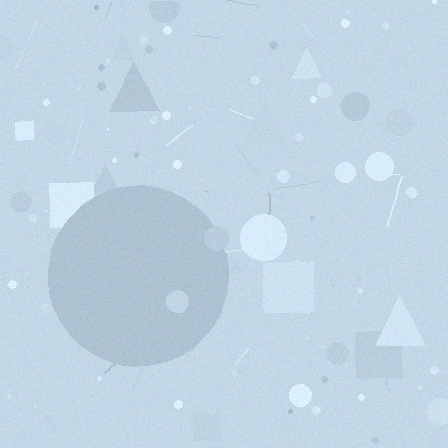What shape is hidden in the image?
A circle is hidden in the image.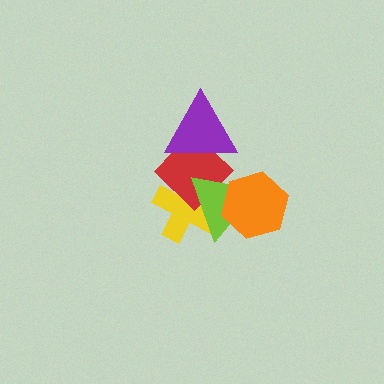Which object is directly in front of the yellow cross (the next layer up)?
The red diamond is directly in front of the yellow cross.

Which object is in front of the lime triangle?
The orange hexagon is in front of the lime triangle.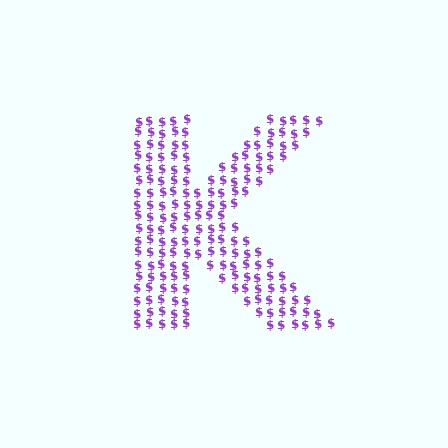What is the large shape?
The large shape is the letter K.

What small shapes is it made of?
It is made of small dollar signs.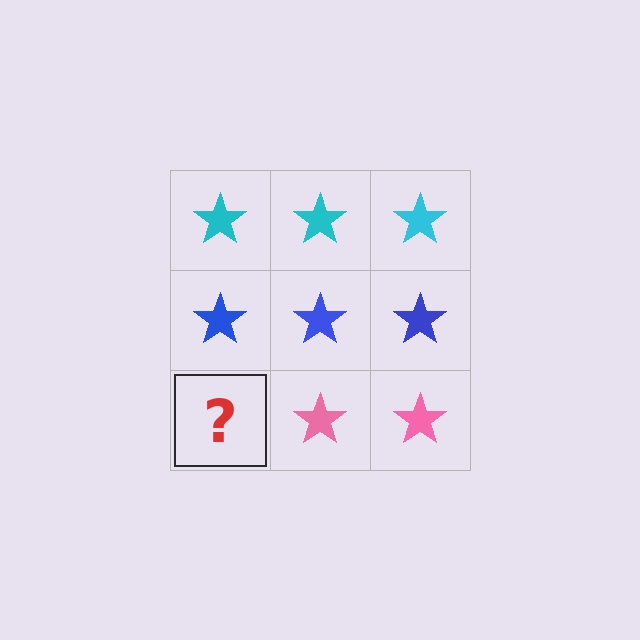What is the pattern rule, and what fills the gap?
The rule is that each row has a consistent color. The gap should be filled with a pink star.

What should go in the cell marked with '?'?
The missing cell should contain a pink star.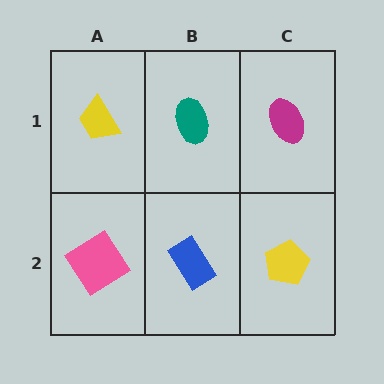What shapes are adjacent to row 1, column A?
A pink diamond (row 2, column A), a teal ellipse (row 1, column B).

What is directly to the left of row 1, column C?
A teal ellipse.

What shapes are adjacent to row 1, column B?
A blue rectangle (row 2, column B), a yellow trapezoid (row 1, column A), a magenta ellipse (row 1, column C).